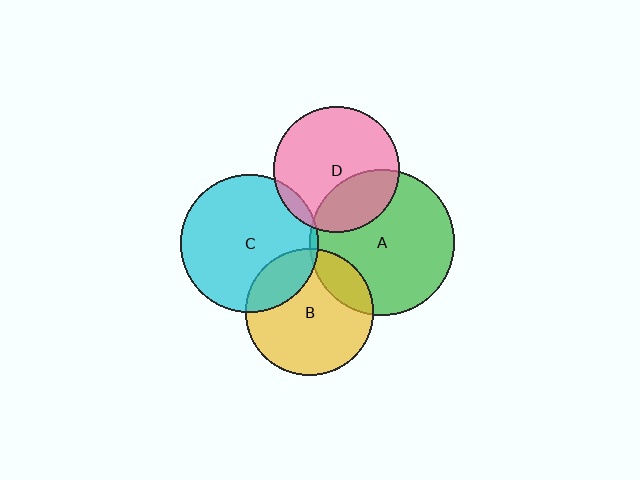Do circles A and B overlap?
Yes.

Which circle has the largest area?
Circle A (green).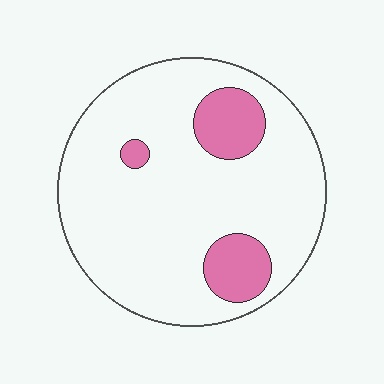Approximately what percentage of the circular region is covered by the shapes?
Approximately 15%.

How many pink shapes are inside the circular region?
3.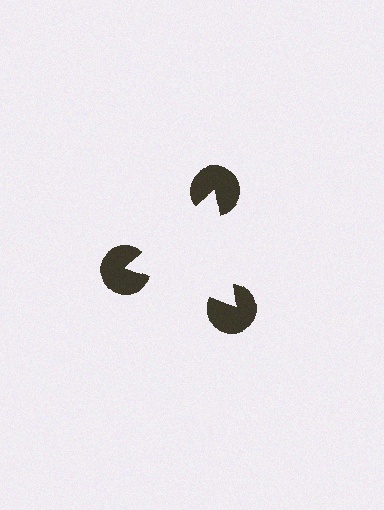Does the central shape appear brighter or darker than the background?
It typically appears slightly brighter than the background, even though no actual brightness change is drawn.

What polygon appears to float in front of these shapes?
An illusory triangle — its edges are inferred from the aligned wedge cuts in the pac-man discs, not physically drawn.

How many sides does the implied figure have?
3 sides.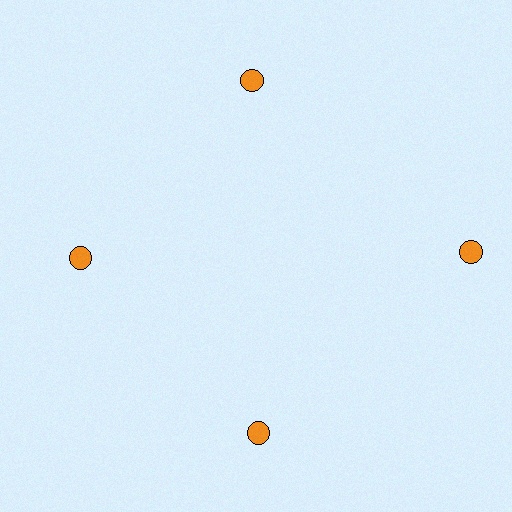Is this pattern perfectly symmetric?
No. The 4 orange circles are arranged in a ring, but one element near the 3 o'clock position is pushed outward from the center, breaking the 4-fold rotational symmetry.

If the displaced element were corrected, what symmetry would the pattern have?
It would have 4-fold rotational symmetry — the pattern would map onto itself every 90 degrees.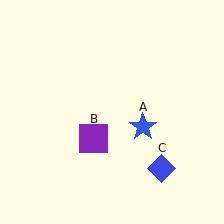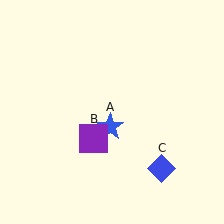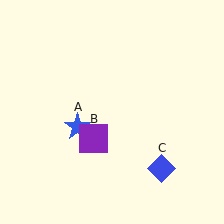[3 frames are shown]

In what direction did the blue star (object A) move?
The blue star (object A) moved left.